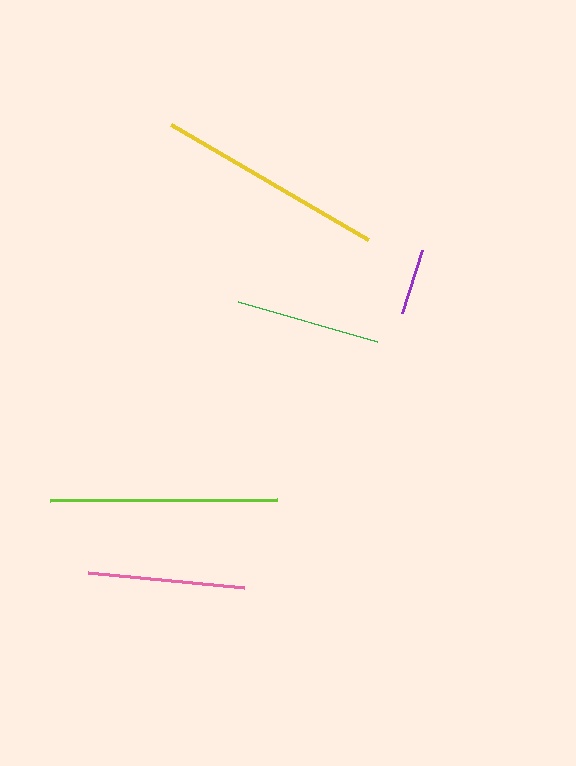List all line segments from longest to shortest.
From longest to shortest: yellow, lime, pink, green, purple.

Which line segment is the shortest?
The purple line is the shortest at approximately 65 pixels.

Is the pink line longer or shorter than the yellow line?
The yellow line is longer than the pink line.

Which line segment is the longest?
The yellow line is the longest at approximately 229 pixels.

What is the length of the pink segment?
The pink segment is approximately 157 pixels long.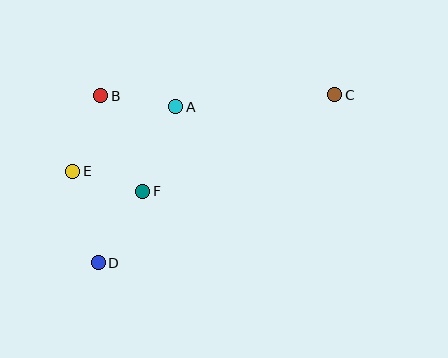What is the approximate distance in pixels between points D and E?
The distance between D and E is approximately 95 pixels.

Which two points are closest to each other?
Points E and F are closest to each other.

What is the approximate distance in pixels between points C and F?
The distance between C and F is approximately 215 pixels.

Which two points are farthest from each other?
Points C and D are farthest from each other.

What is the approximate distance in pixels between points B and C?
The distance between B and C is approximately 234 pixels.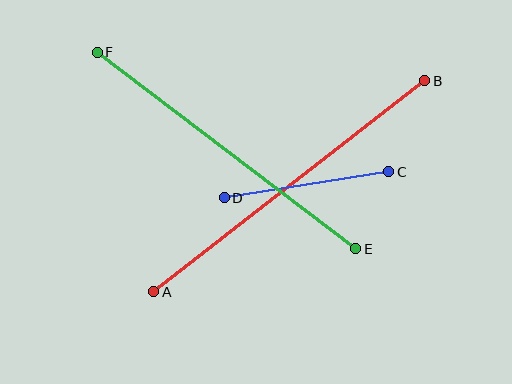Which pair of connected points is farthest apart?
Points A and B are farthest apart.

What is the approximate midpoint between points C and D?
The midpoint is at approximately (307, 185) pixels.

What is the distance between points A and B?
The distance is approximately 343 pixels.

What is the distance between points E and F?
The distance is approximately 325 pixels.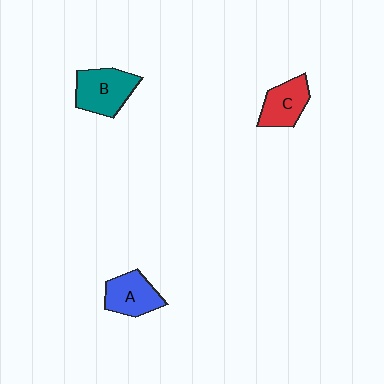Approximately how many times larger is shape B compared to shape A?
Approximately 1.2 times.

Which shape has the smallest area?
Shape C (red).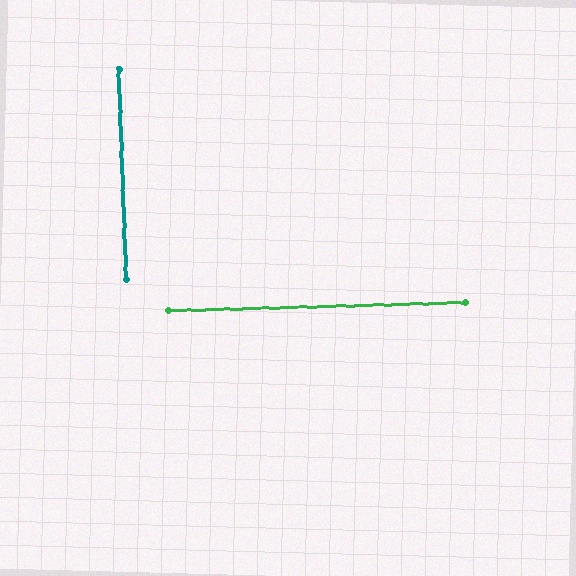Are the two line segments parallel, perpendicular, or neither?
Perpendicular — they meet at approximately 90°.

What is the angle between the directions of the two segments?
Approximately 90 degrees.